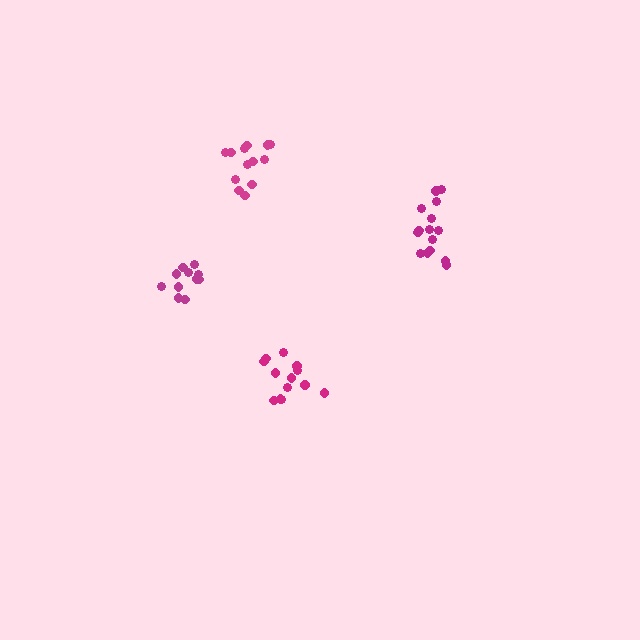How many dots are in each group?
Group 1: 13 dots, Group 2: 15 dots, Group 3: 13 dots, Group 4: 11 dots (52 total).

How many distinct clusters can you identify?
There are 4 distinct clusters.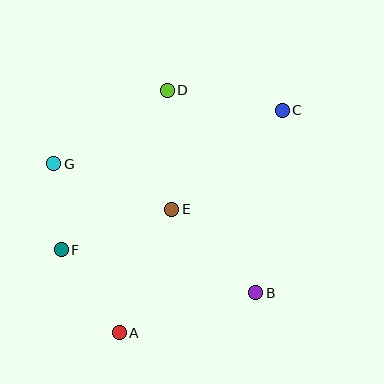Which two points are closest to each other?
Points F and G are closest to each other.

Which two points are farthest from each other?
Points A and C are farthest from each other.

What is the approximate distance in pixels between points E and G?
The distance between E and G is approximately 127 pixels.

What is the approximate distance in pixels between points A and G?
The distance between A and G is approximately 181 pixels.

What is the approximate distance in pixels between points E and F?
The distance between E and F is approximately 118 pixels.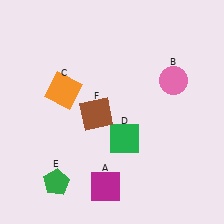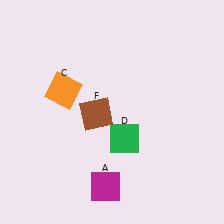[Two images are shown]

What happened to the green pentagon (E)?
The green pentagon (E) was removed in Image 2. It was in the bottom-left area of Image 1.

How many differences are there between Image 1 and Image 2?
There are 2 differences between the two images.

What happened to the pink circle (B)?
The pink circle (B) was removed in Image 2. It was in the top-right area of Image 1.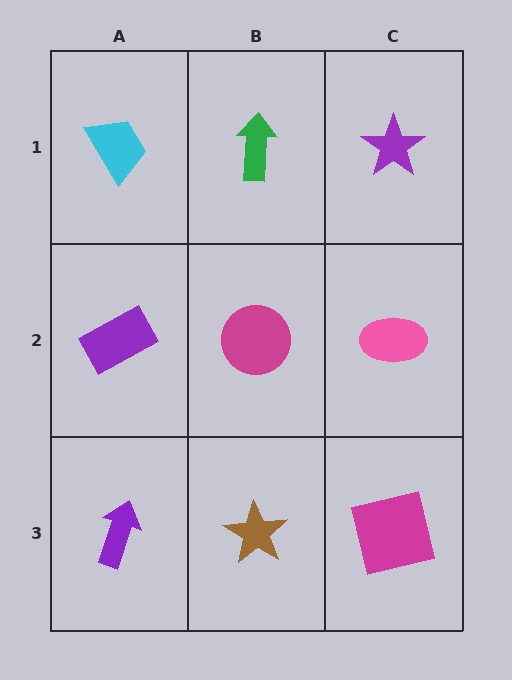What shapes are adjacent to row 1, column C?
A pink ellipse (row 2, column C), a green arrow (row 1, column B).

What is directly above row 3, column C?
A pink ellipse.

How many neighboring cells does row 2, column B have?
4.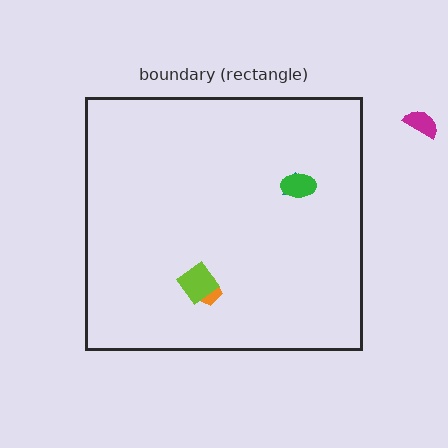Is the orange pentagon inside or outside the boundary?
Inside.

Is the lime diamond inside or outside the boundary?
Inside.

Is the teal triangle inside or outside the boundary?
Inside.